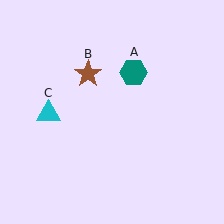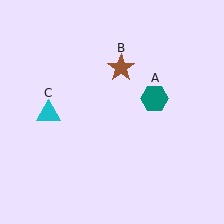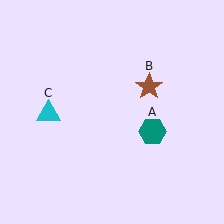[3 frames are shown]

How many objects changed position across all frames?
2 objects changed position: teal hexagon (object A), brown star (object B).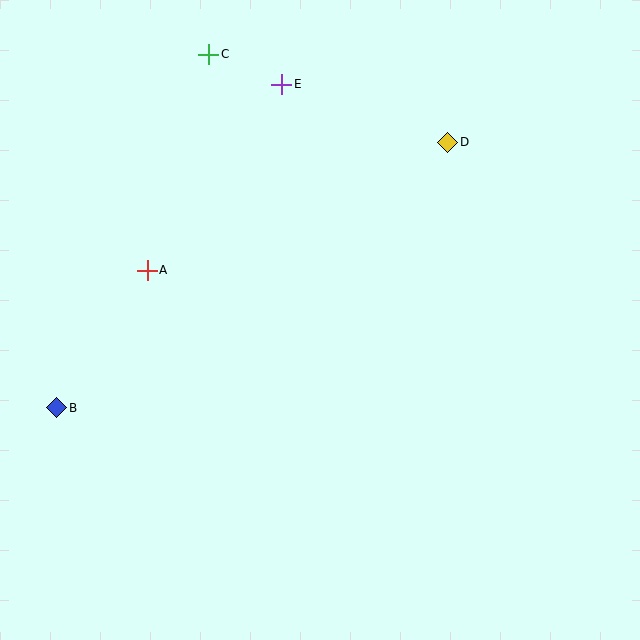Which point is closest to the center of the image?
Point A at (147, 270) is closest to the center.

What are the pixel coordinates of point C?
Point C is at (209, 54).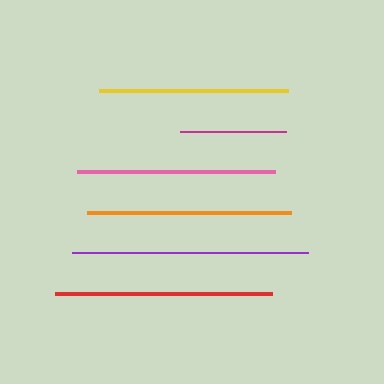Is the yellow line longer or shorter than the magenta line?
The yellow line is longer than the magenta line.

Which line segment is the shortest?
The magenta line is the shortest at approximately 106 pixels.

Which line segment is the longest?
The purple line is the longest at approximately 236 pixels.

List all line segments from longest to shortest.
From longest to shortest: purple, red, orange, pink, yellow, magenta.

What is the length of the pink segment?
The pink segment is approximately 198 pixels long.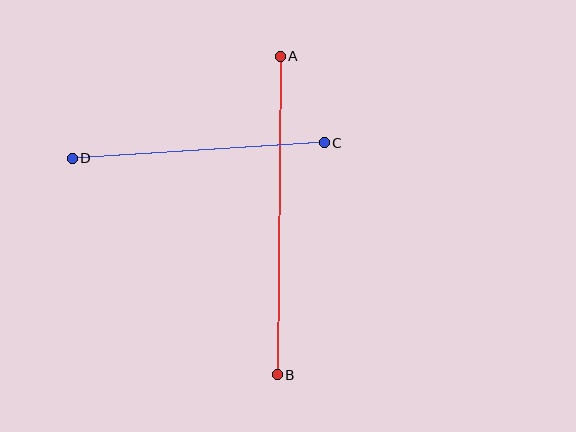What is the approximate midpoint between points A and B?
The midpoint is at approximately (279, 216) pixels.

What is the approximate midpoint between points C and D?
The midpoint is at approximately (198, 151) pixels.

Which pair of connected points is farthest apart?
Points A and B are farthest apart.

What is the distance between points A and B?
The distance is approximately 319 pixels.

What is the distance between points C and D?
The distance is approximately 252 pixels.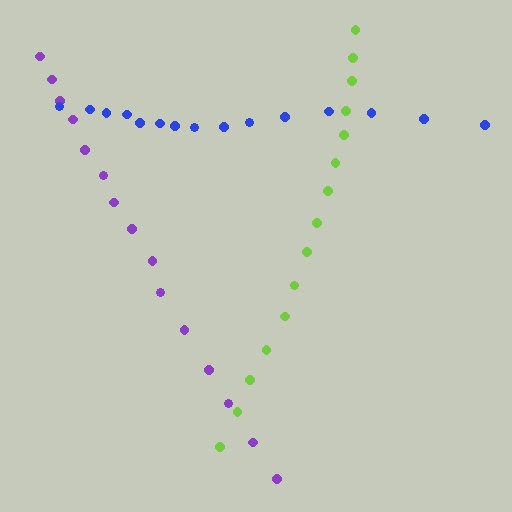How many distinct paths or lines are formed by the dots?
There are 3 distinct paths.